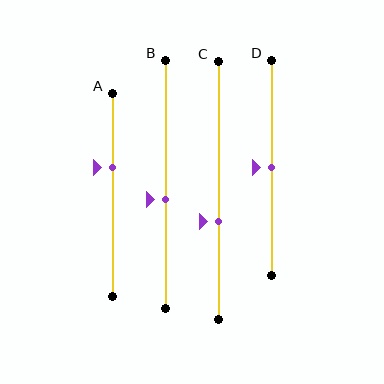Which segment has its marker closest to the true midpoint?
Segment D has its marker closest to the true midpoint.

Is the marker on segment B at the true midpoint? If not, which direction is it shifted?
No, the marker on segment B is shifted downward by about 6% of the segment length.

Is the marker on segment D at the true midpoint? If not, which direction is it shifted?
Yes, the marker on segment D is at the true midpoint.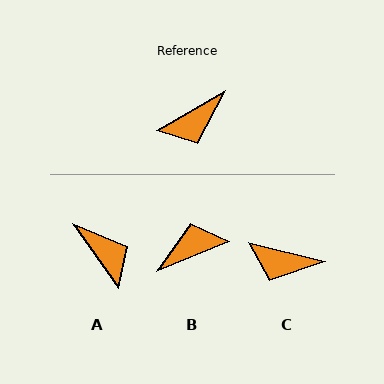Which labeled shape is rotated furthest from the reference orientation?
B, about 173 degrees away.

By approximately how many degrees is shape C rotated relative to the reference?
Approximately 44 degrees clockwise.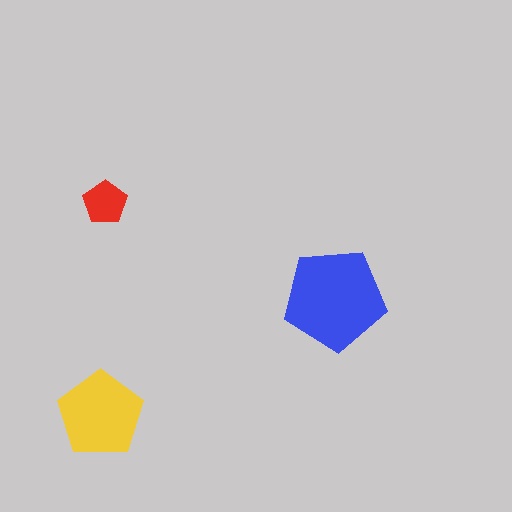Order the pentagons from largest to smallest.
the blue one, the yellow one, the red one.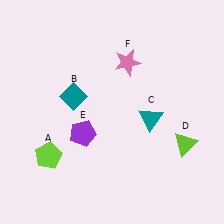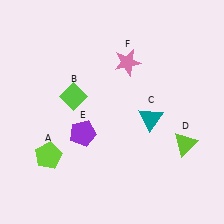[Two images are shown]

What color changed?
The diamond (B) changed from teal in Image 1 to lime in Image 2.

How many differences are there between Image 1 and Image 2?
There is 1 difference between the two images.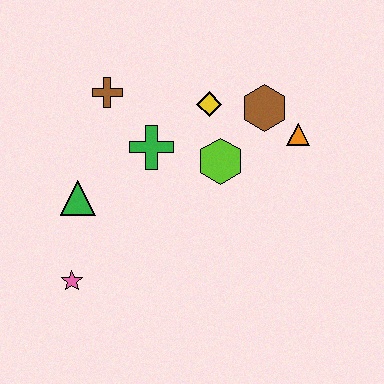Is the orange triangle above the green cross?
Yes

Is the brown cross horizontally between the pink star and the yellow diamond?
Yes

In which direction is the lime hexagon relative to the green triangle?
The lime hexagon is to the right of the green triangle.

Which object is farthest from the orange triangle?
The pink star is farthest from the orange triangle.